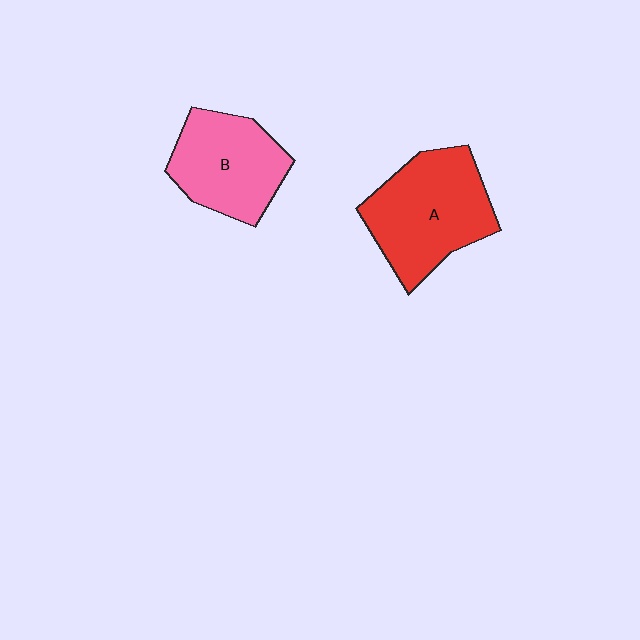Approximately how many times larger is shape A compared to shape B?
Approximately 1.2 times.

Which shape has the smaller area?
Shape B (pink).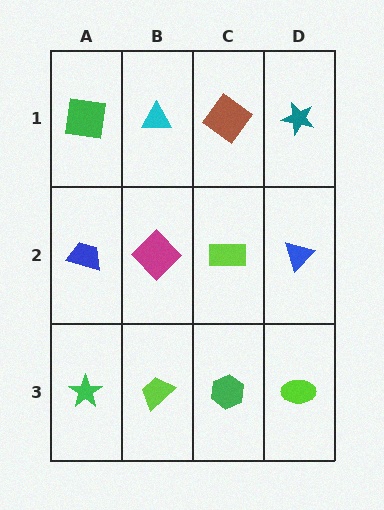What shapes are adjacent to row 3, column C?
A lime rectangle (row 2, column C), a lime trapezoid (row 3, column B), a lime ellipse (row 3, column D).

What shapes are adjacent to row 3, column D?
A blue triangle (row 2, column D), a green hexagon (row 3, column C).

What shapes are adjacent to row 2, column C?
A brown diamond (row 1, column C), a green hexagon (row 3, column C), a magenta diamond (row 2, column B), a blue triangle (row 2, column D).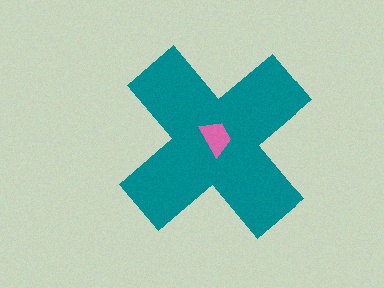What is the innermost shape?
The pink trapezoid.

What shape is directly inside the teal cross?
The pink trapezoid.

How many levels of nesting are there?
2.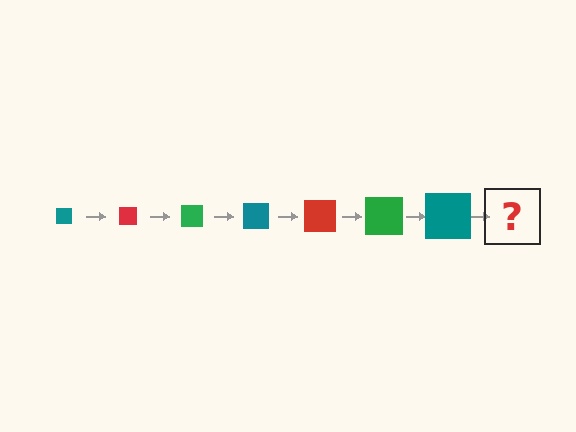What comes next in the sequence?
The next element should be a red square, larger than the previous one.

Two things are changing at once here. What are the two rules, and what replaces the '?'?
The two rules are that the square grows larger each step and the color cycles through teal, red, and green. The '?' should be a red square, larger than the previous one.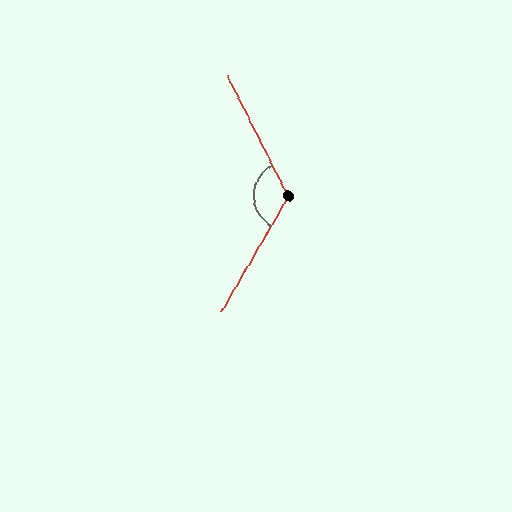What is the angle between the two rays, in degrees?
Approximately 123 degrees.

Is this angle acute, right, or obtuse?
It is obtuse.